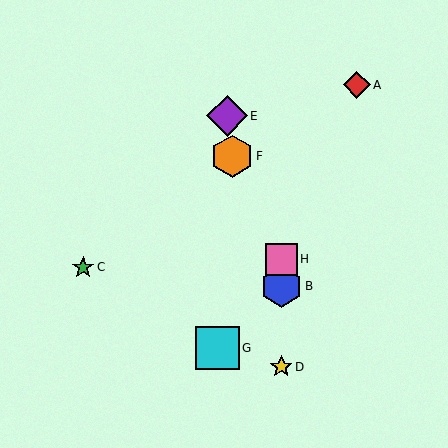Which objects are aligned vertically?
Objects B, D, H are aligned vertically.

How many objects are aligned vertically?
3 objects (B, D, H) are aligned vertically.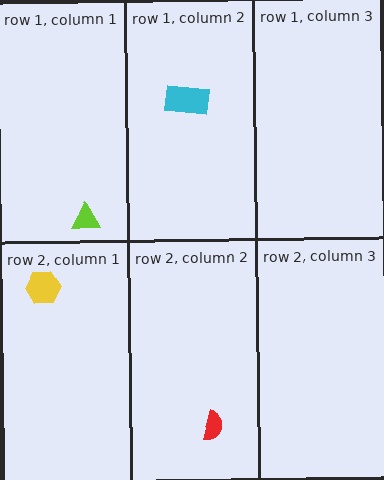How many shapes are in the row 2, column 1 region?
1.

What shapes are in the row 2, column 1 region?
The yellow hexagon.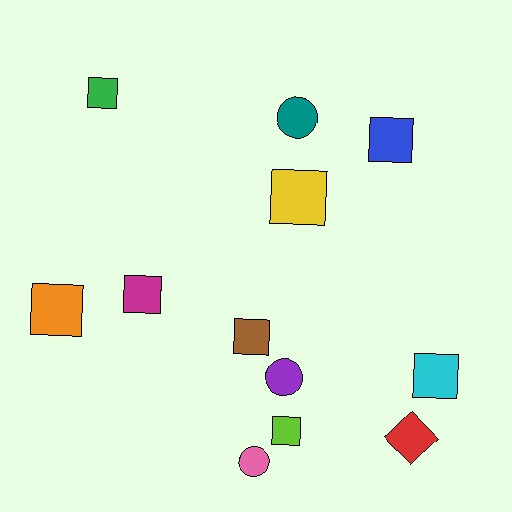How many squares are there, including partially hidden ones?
There are 8 squares.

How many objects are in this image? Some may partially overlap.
There are 12 objects.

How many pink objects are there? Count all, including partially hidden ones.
There is 1 pink object.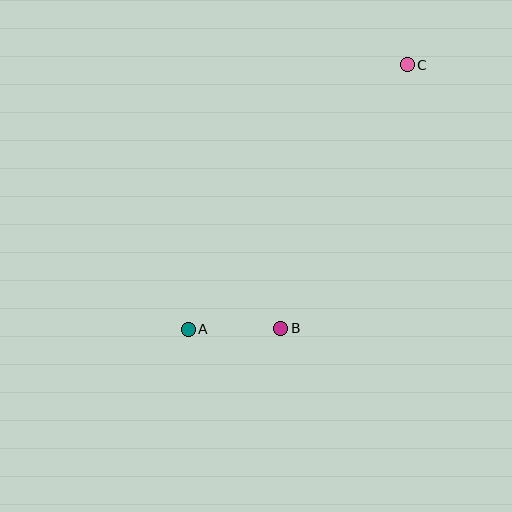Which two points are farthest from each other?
Points A and C are farthest from each other.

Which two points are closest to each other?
Points A and B are closest to each other.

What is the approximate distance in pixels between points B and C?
The distance between B and C is approximately 292 pixels.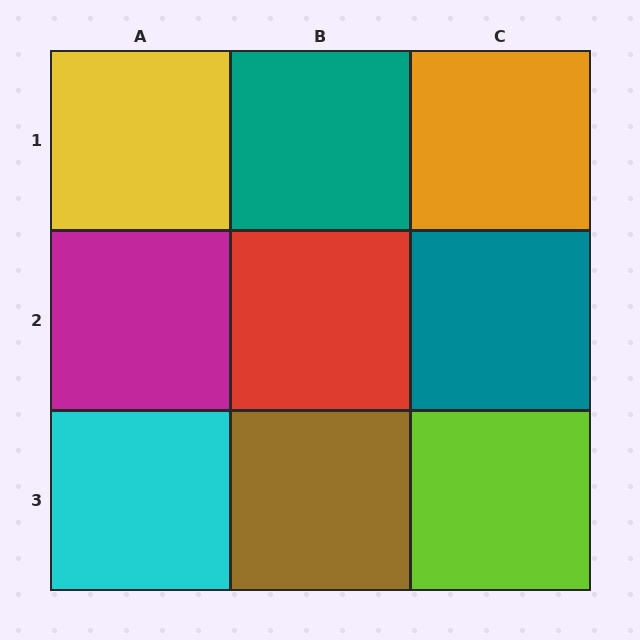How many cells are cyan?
1 cell is cyan.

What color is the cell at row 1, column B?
Teal.